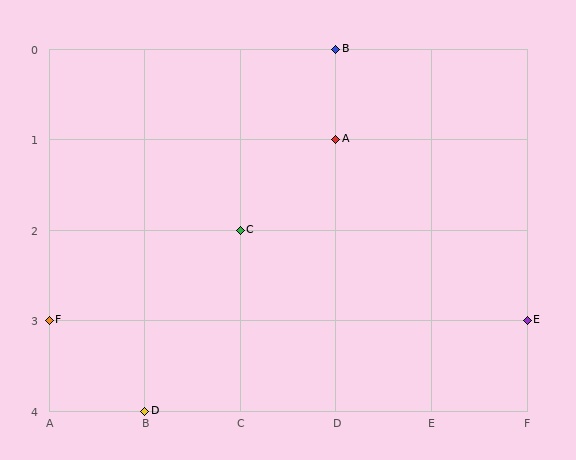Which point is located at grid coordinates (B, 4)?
Point D is at (B, 4).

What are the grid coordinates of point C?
Point C is at grid coordinates (C, 2).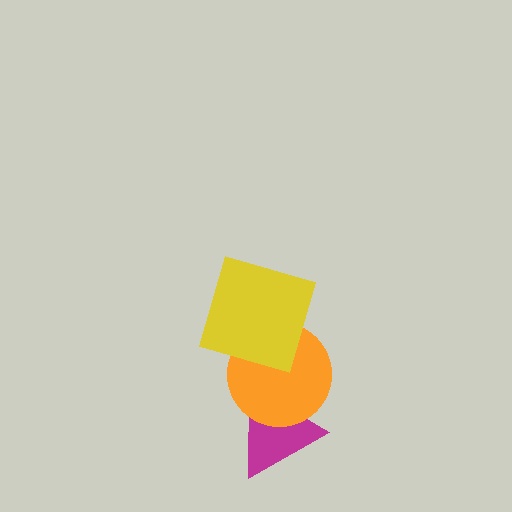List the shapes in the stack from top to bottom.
From top to bottom: the yellow square, the orange circle, the magenta triangle.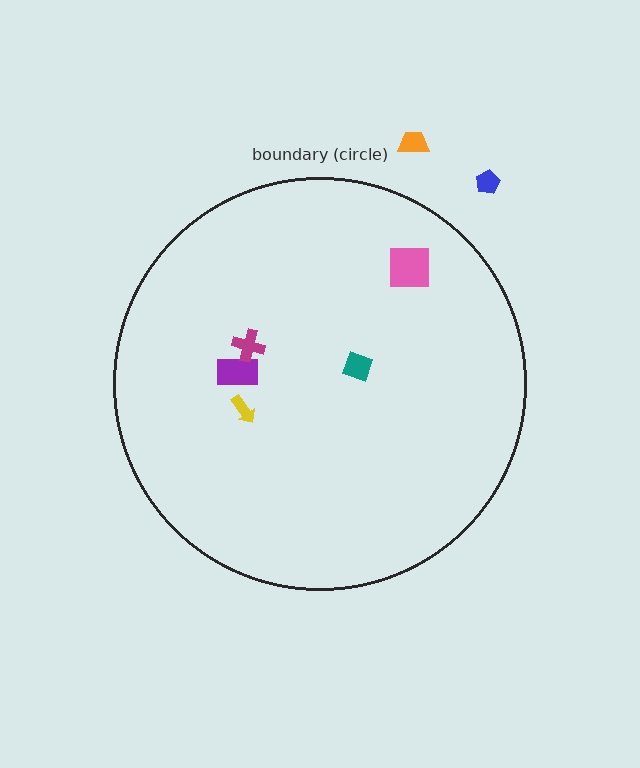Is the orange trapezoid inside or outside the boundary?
Outside.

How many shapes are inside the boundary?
5 inside, 2 outside.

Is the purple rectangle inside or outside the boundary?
Inside.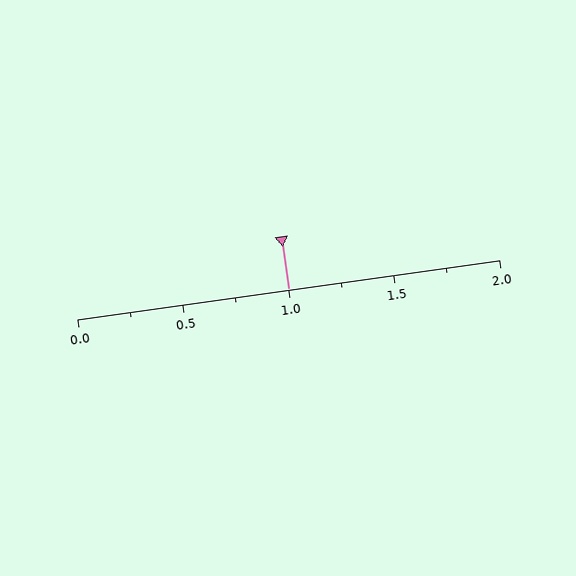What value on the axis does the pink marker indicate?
The marker indicates approximately 1.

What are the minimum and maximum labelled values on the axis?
The axis runs from 0.0 to 2.0.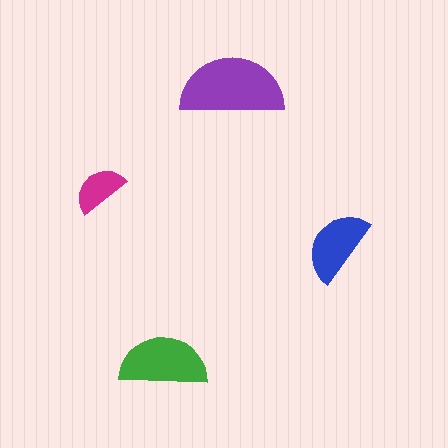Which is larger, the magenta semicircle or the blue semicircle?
The blue one.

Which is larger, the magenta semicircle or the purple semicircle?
The purple one.